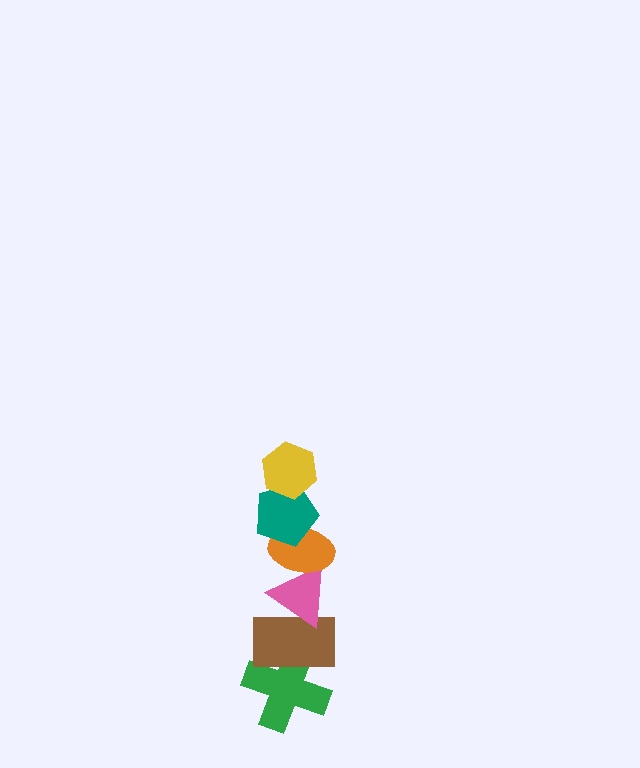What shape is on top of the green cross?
The brown rectangle is on top of the green cross.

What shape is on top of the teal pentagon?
The yellow hexagon is on top of the teal pentagon.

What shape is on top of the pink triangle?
The orange ellipse is on top of the pink triangle.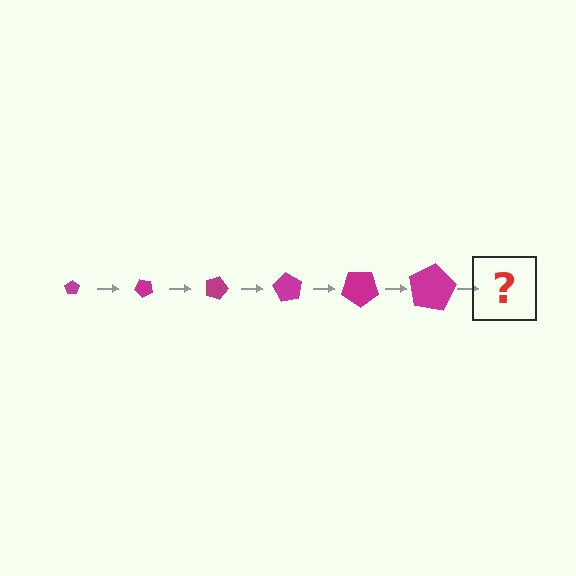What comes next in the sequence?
The next element should be a pentagon, larger than the previous one and rotated 270 degrees from the start.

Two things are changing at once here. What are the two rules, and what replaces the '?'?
The two rules are that the pentagon grows larger each step and it rotates 45 degrees each step. The '?' should be a pentagon, larger than the previous one and rotated 270 degrees from the start.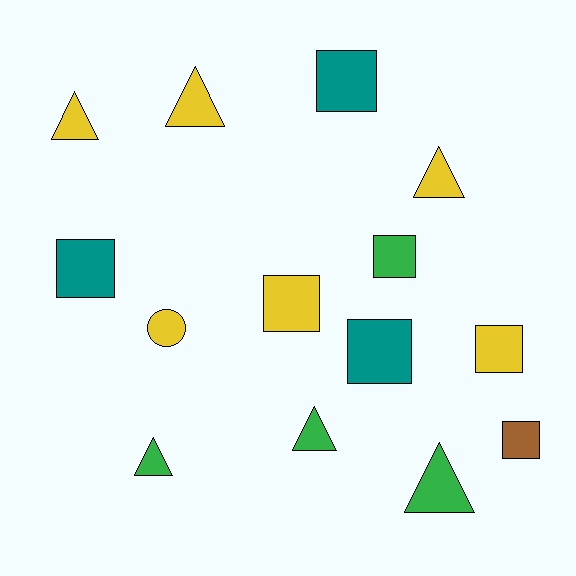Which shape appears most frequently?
Square, with 7 objects.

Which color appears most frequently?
Yellow, with 6 objects.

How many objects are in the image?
There are 14 objects.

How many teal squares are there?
There are 3 teal squares.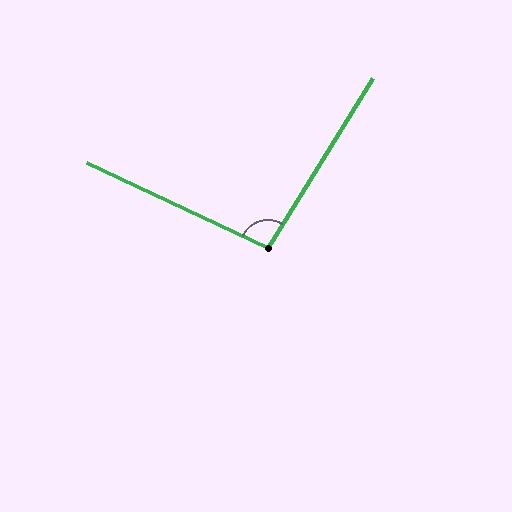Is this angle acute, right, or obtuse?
It is obtuse.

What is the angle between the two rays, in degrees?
Approximately 97 degrees.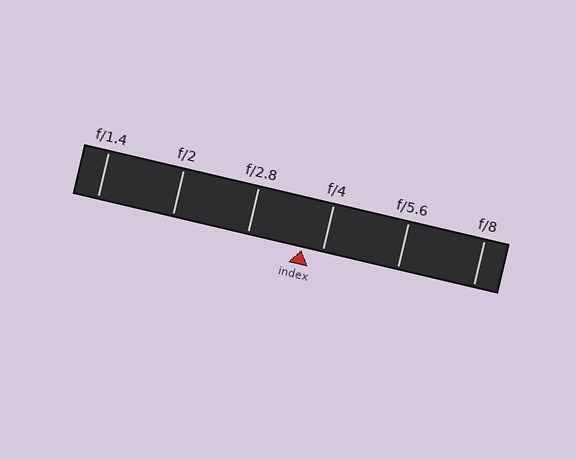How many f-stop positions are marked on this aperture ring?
There are 6 f-stop positions marked.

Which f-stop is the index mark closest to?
The index mark is closest to f/4.